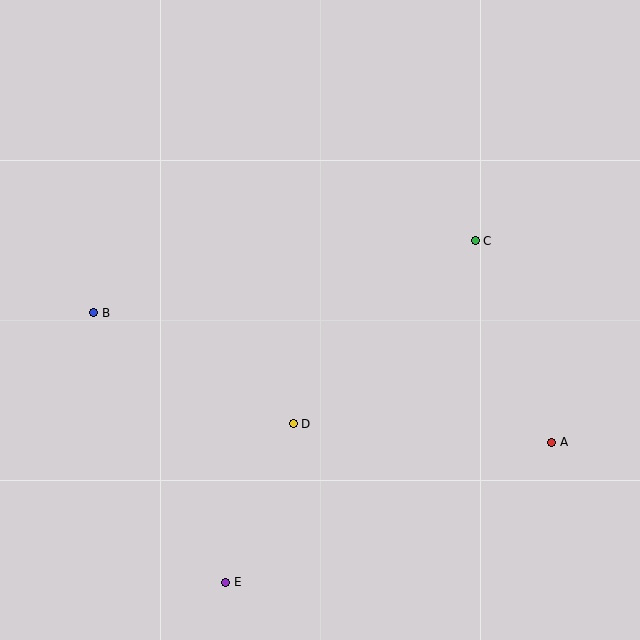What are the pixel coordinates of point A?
Point A is at (552, 442).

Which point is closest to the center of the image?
Point D at (293, 424) is closest to the center.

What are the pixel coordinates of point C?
Point C is at (475, 241).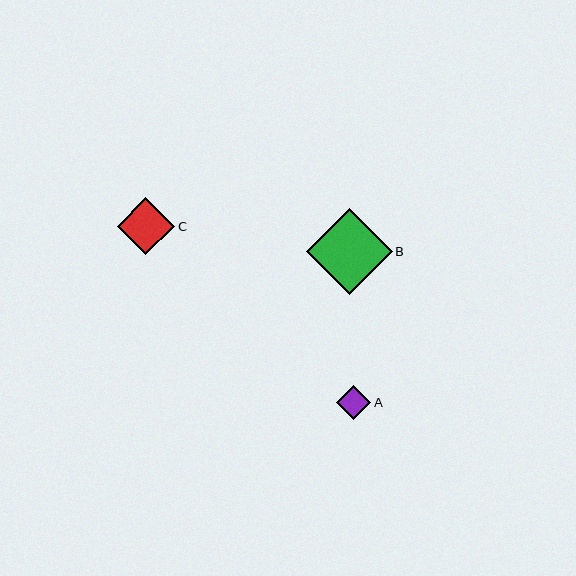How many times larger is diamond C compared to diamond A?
Diamond C is approximately 1.7 times the size of diamond A.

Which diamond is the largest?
Diamond B is the largest with a size of approximately 86 pixels.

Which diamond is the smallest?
Diamond A is the smallest with a size of approximately 34 pixels.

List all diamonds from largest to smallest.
From largest to smallest: B, C, A.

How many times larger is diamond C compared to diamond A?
Diamond C is approximately 1.7 times the size of diamond A.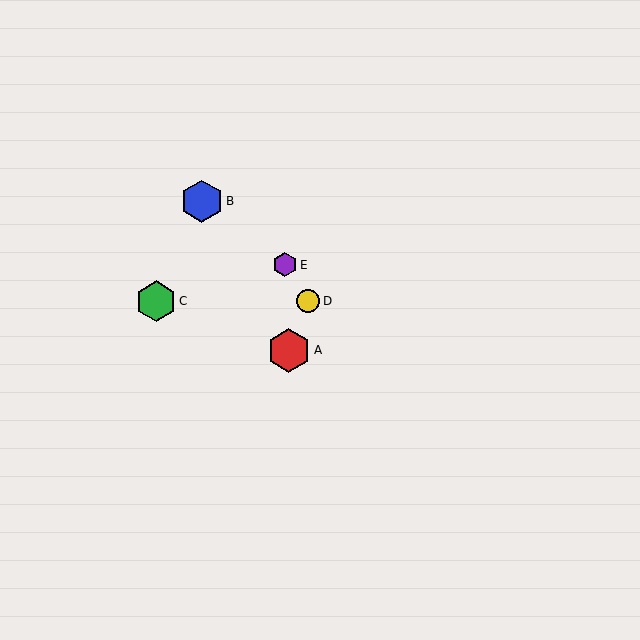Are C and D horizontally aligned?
Yes, both are at y≈301.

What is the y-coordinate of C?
Object C is at y≈301.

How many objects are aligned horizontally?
2 objects (C, D) are aligned horizontally.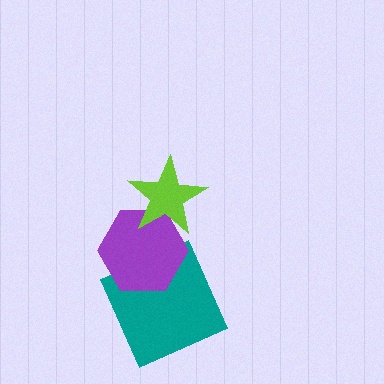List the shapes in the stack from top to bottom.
From top to bottom: the lime star, the purple hexagon, the teal square.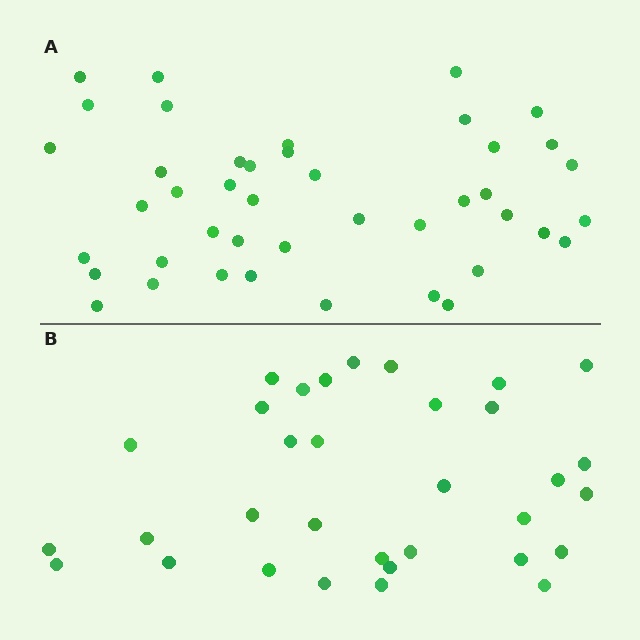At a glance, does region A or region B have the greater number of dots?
Region A (the top region) has more dots.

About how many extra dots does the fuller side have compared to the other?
Region A has roughly 10 or so more dots than region B.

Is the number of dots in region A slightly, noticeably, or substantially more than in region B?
Region A has noticeably more, but not dramatically so. The ratio is roughly 1.3 to 1.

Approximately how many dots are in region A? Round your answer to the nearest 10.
About 40 dots. (The exact count is 43, which rounds to 40.)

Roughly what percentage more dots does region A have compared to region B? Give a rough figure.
About 30% more.